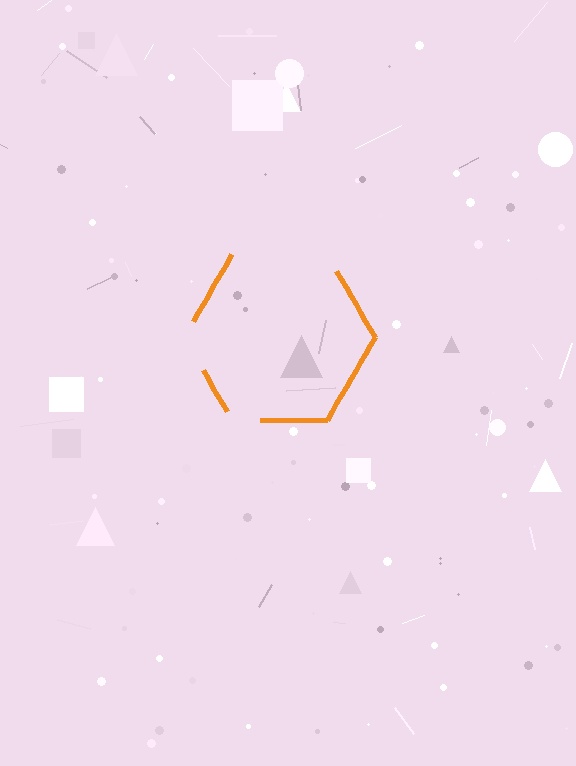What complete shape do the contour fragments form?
The contour fragments form a hexagon.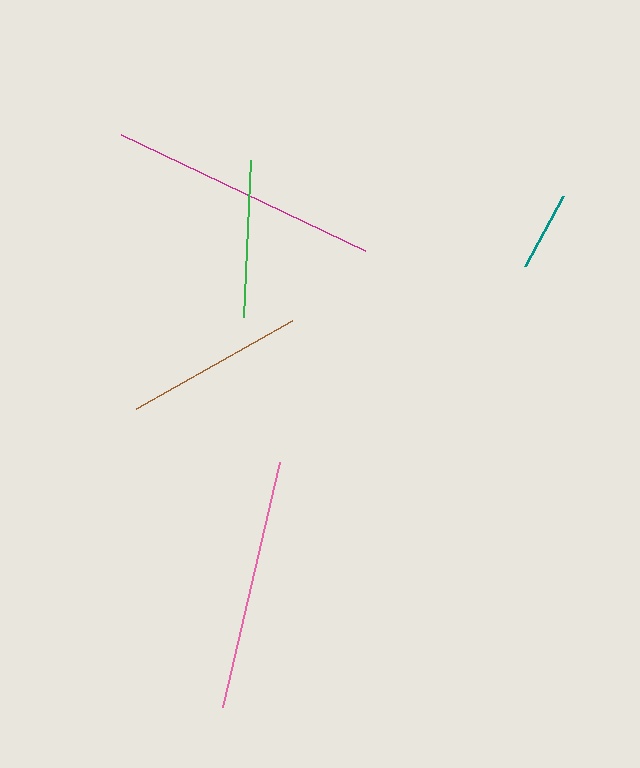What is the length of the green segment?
The green segment is approximately 157 pixels long.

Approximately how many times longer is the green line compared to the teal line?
The green line is approximately 2.0 times the length of the teal line.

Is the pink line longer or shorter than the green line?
The pink line is longer than the green line.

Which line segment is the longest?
The magenta line is the longest at approximately 270 pixels.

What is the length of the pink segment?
The pink segment is approximately 252 pixels long.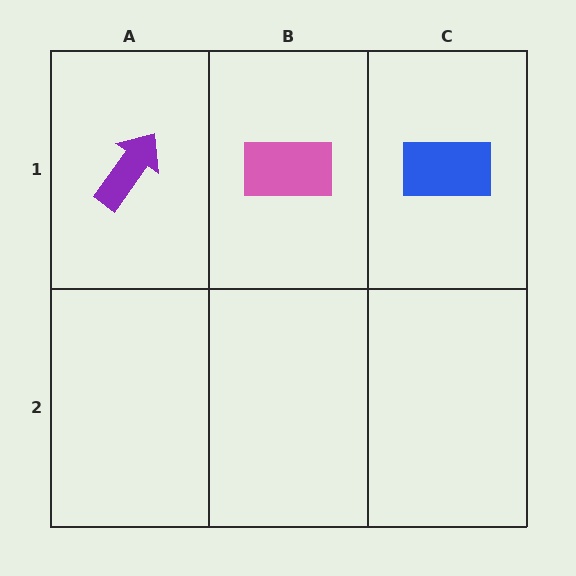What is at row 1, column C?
A blue rectangle.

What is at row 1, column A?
A purple arrow.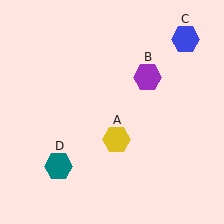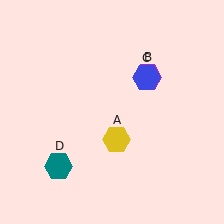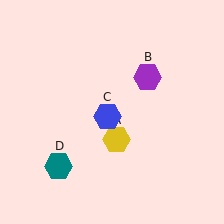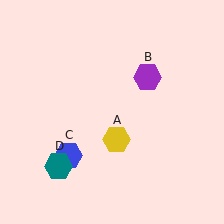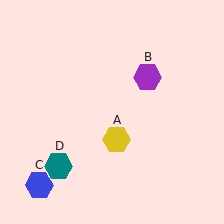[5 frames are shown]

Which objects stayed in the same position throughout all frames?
Yellow hexagon (object A) and purple hexagon (object B) and teal hexagon (object D) remained stationary.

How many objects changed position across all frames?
1 object changed position: blue hexagon (object C).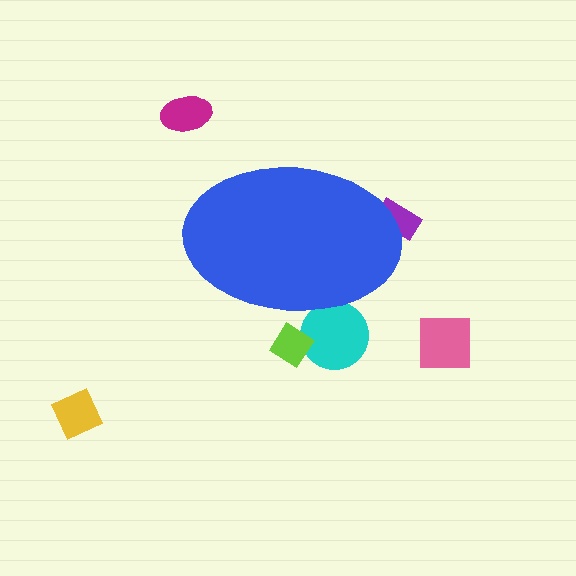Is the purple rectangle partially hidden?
Yes, the purple rectangle is partially hidden behind the blue ellipse.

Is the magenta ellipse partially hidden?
No, the magenta ellipse is fully visible.